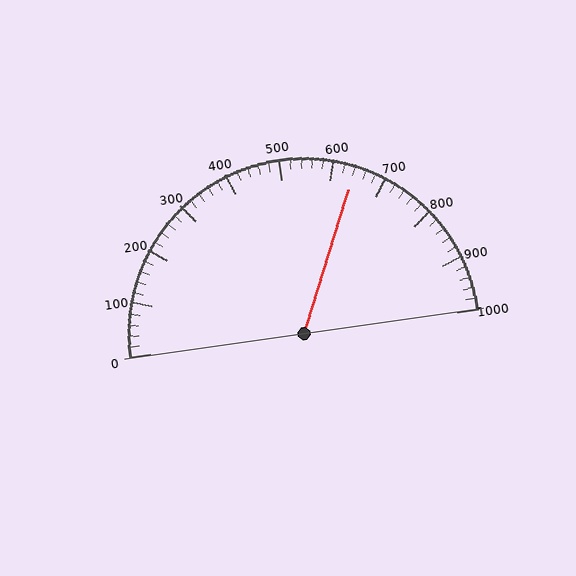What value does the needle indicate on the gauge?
The needle indicates approximately 640.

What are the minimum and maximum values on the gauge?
The gauge ranges from 0 to 1000.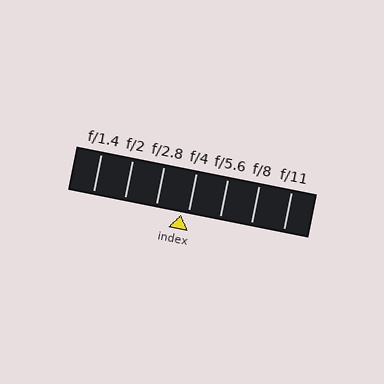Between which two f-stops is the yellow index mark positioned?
The index mark is between f/2.8 and f/4.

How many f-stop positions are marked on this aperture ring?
There are 7 f-stop positions marked.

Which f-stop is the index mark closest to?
The index mark is closest to f/4.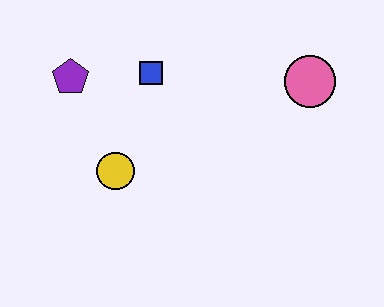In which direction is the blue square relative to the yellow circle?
The blue square is above the yellow circle.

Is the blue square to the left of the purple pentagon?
No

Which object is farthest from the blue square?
The pink circle is farthest from the blue square.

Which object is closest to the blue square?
The purple pentagon is closest to the blue square.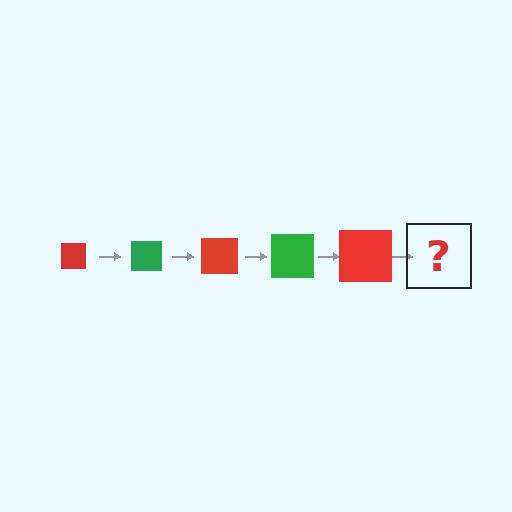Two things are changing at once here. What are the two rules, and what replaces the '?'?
The two rules are that the square grows larger each step and the color cycles through red and green. The '?' should be a green square, larger than the previous one.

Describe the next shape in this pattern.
It should be a green square, larger than the previous one.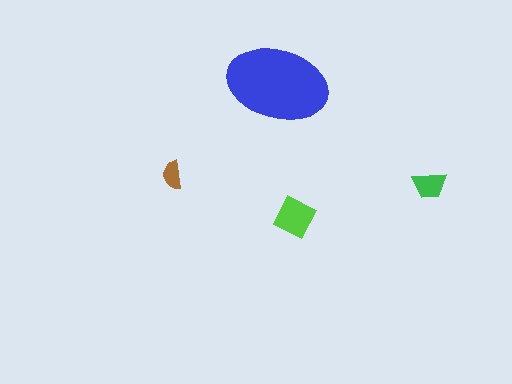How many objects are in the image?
There are 4 objects in the image.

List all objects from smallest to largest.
The brown semicircle, the green trapezoid, the lime diamond, the blue ellipse.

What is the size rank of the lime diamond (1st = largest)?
2nd.